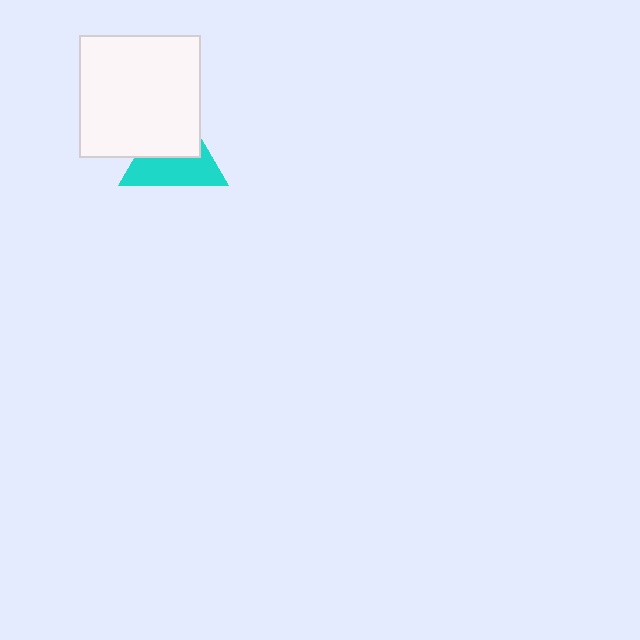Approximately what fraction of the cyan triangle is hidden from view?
Roughly 48% of the cyan triangle is hidden behind the white square.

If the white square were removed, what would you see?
You would see the complete cyan triangle.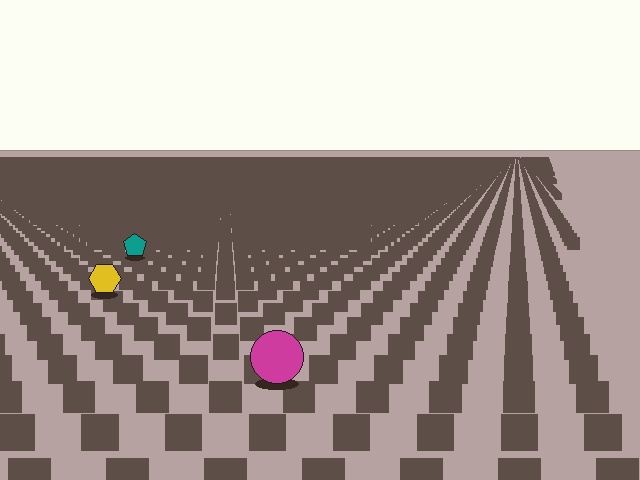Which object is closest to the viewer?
The magenta circle is closest. The texture marks near it are larger and more spread out.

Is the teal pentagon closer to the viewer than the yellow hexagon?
No. The yellow hexagon is closer — you can tell from the texture gradient: the ground texture is coarser near it.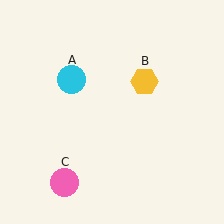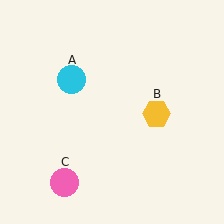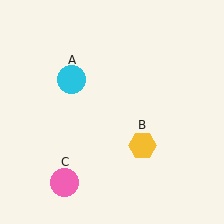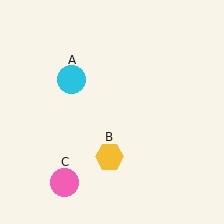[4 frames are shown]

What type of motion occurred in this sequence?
The yellow hexagon (object B) rotated clockwise around the center of the scene.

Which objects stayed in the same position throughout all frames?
Cyan circle (object A) and pink circle (object C) remained stationary.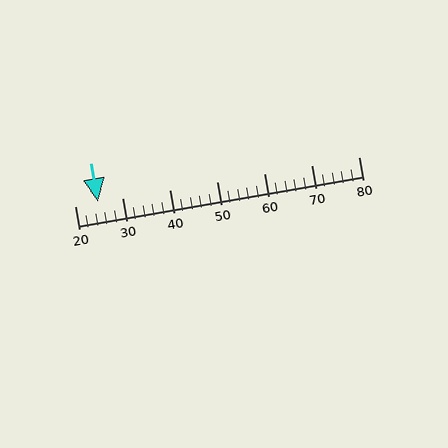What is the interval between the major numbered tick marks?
The major tick marks are spaced 10 units apart.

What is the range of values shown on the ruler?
The ruler shows values from 20 to 80.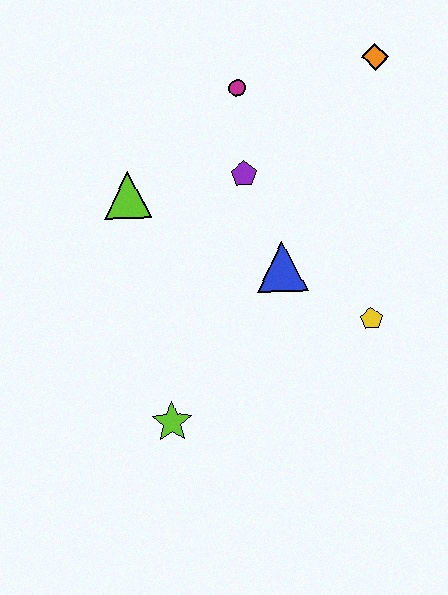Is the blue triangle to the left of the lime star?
No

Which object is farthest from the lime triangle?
The orange diamond is farthest from the lime triangle.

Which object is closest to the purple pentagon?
The magenta circle is closest to the purple pentagon.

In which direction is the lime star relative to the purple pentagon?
The lime star is below the purple pentagon.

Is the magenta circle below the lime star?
No